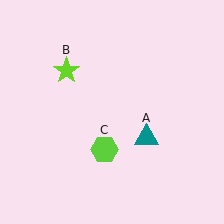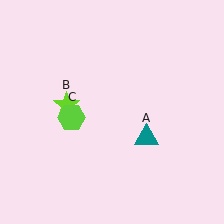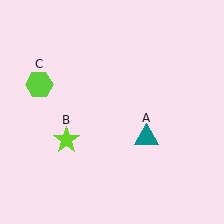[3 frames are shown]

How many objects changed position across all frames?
2 objects changed position: lime star (object B), lime hexagon (object C).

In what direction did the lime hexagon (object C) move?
The lime hexagon (object C) moved up and to the left.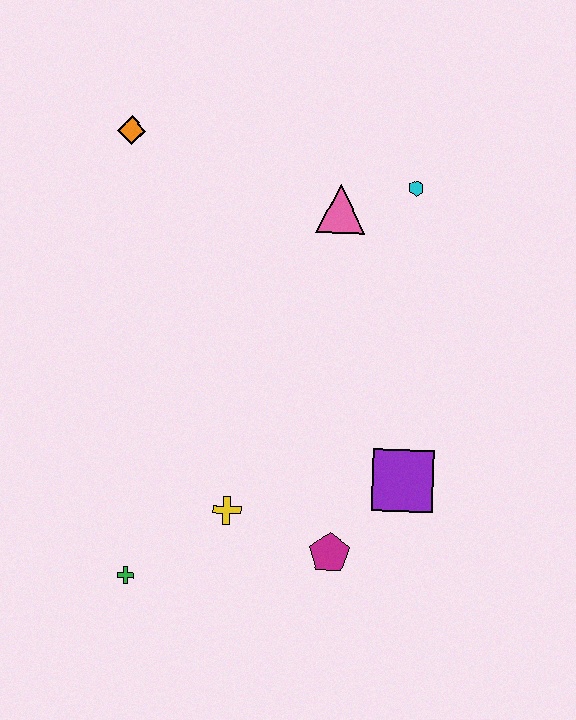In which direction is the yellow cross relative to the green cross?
The yellow cross is to the right of the green cross.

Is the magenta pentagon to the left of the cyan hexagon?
Yes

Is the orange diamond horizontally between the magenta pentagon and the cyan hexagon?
No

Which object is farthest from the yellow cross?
The orange diamond is farthest from the yellow cross.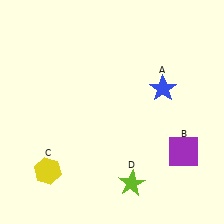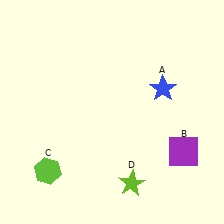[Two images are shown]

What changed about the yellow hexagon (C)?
In Image 1, C is yellow. In Image 2, it changed to lime.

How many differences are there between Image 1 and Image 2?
There is 1 difference between the two images.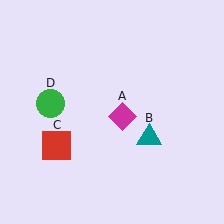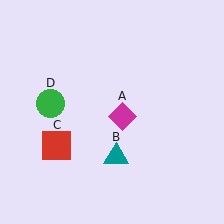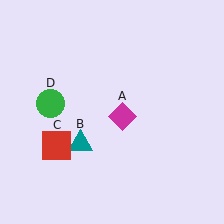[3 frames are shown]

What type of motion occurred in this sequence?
The teal triangle (object B) rotated clockwise around the center of the scene.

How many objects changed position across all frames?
1 object changed position: teal triangle (object B).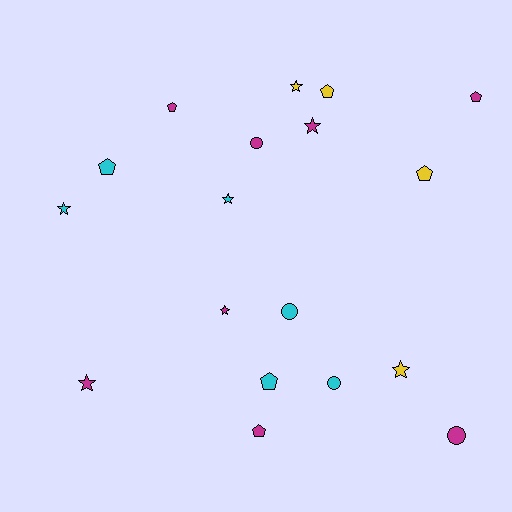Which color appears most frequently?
Magenta, with 8 objects.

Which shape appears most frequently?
Star, with 7 objects.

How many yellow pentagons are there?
There are 2 yellow pentagons.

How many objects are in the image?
There are 18 objects.